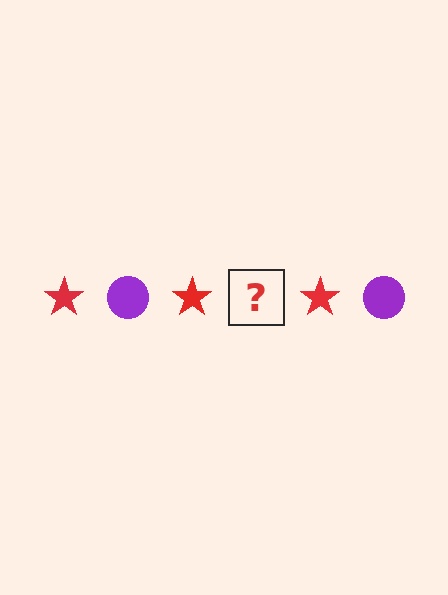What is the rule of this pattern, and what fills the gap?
The rule is that the pattern alternates between red star and purple circle. The gap should be filled with a purple circle.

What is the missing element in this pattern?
The missing element is a purple circle.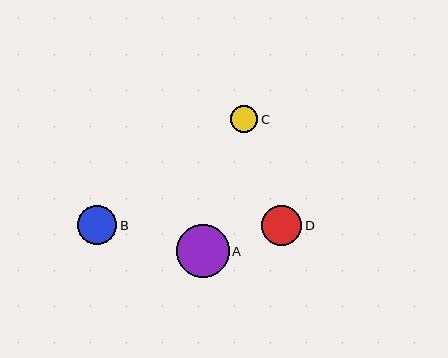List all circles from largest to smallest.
From largest to smallest: A, D, B, C.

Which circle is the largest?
Circle A is the largest with a size of approximately 53 pixels.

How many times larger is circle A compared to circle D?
Circle A is approximately 1.3 times the size of circle D.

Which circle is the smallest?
Circle C is the smallest with a size of approximately 27 pixels.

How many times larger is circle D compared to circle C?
Circle D is approximately 1.5 times the size of circle C.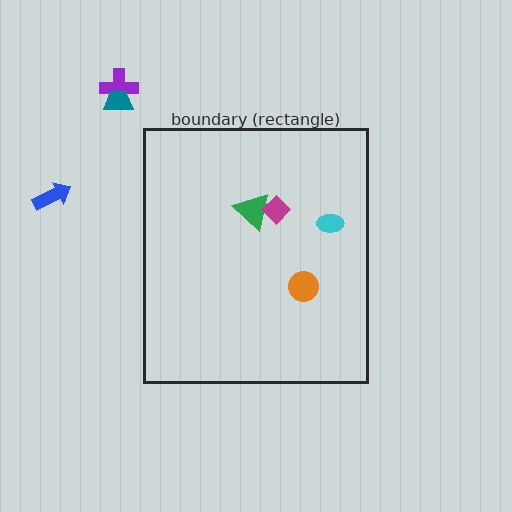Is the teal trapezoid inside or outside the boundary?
Outside.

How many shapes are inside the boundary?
4 inside, 3 outside.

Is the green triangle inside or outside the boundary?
Inside.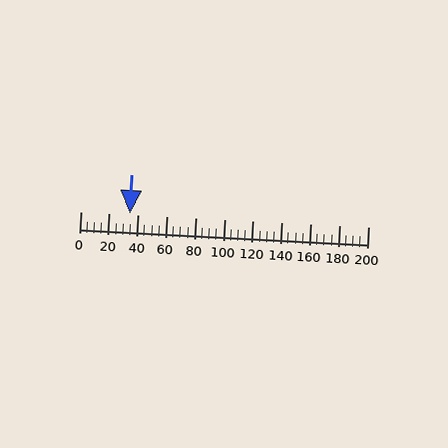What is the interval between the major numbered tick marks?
The major tick marks are spaced 20 units apart.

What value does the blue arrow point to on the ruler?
The blue arrow points to approximately 35.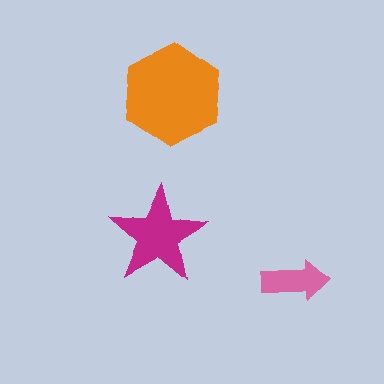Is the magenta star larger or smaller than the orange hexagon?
Smaller.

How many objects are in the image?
There are 3 objects in the image.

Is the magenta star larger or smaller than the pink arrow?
Larger.